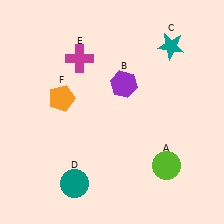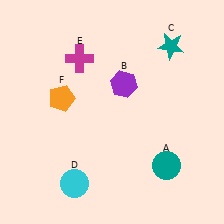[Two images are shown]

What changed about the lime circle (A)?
In Image 1, A is lime. In Image 2, it changed to teal.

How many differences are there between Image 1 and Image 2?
There are 2 differences between the two images.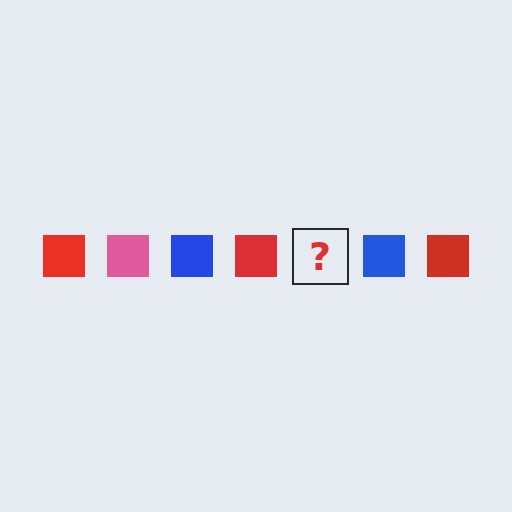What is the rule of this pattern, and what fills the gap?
The rule is that the pattern cycles through red, pink, blue squares. The gap should be filled with a pink square.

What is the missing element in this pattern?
The missing element is a pink square.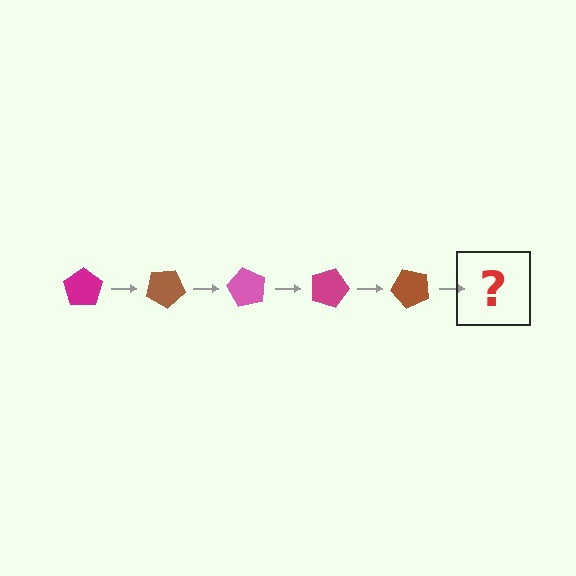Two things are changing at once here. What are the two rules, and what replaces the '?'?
The two rules are that it rotates 30 degrees each step and the color cycles through magenta, brown, and pink. The '?' should be a pink pentagon, rotated 150 degrees from the start.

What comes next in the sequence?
The next element should be a pink pentagon, rotated 150 degrees from the start.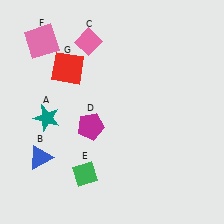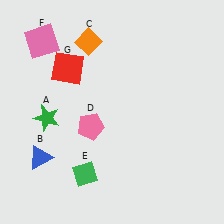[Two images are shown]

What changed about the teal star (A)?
In Image 1, A is teal. In Image 2, it changed to green.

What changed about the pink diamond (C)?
In Image 1, C is pink. In Image 2, it changed to orange.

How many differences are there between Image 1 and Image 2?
There are 3 differences between the two images.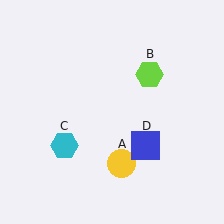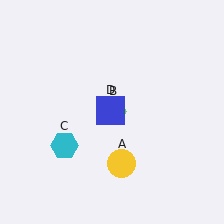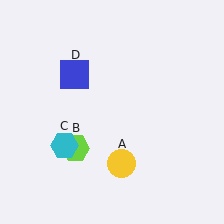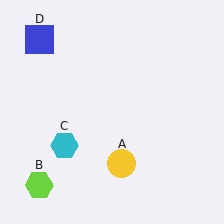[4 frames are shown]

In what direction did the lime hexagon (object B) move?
The lime hexagon (object B) moved down and to the left.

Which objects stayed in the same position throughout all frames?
Yellow circle (object A) and cyan hexagon (object C) remained stationary.